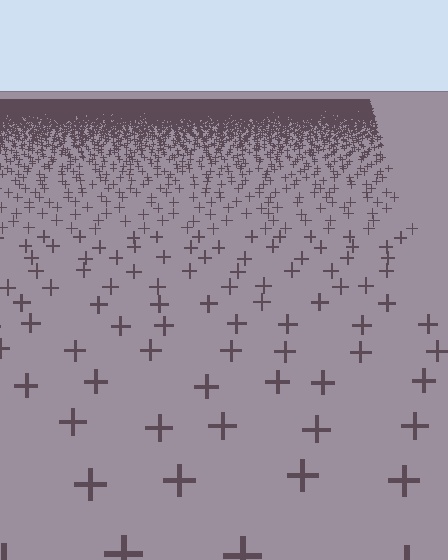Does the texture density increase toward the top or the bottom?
Density increases toward the top.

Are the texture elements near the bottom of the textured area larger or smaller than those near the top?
Larger. Near the bottom, elements are closer to the viewer and appear at a bigger on-screen size.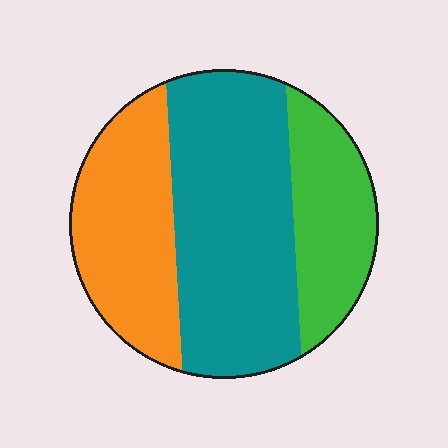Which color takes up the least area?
Green, at roughly 20%.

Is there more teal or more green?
Teal.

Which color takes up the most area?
Teal, at roughly 50%.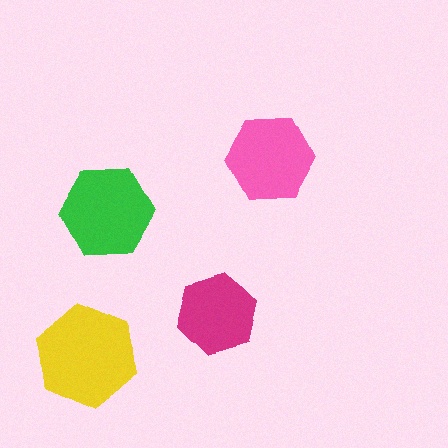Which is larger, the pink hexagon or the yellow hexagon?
The yellow one.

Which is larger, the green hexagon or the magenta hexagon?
The green one.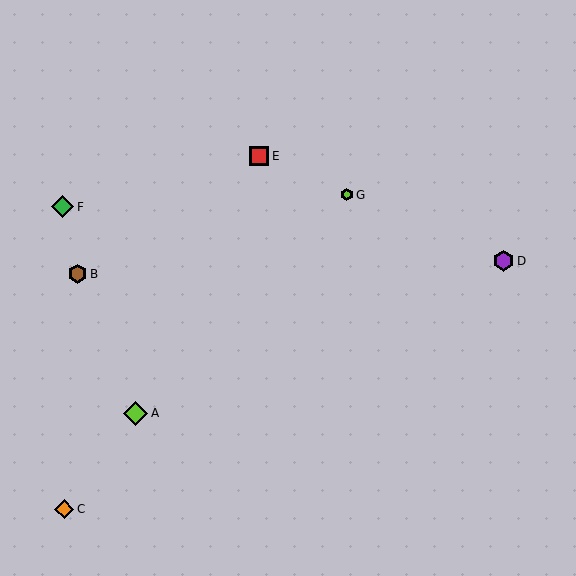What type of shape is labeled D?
Shape D is a purple hexagon.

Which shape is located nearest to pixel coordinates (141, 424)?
The lime diamond (labeled A) at (135, 413) is nearest to that location.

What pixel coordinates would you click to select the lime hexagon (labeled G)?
Click at (347, 195) to select the lime hexagon G.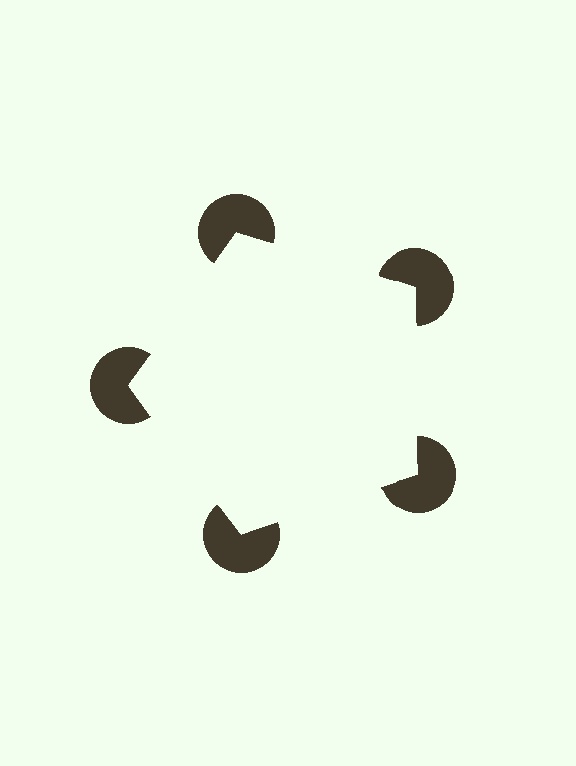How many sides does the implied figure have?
5 sides.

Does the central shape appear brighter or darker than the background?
It typically appears slightly brighter than the background, even though no actual brightness change is drawn.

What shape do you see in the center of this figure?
An illusory pentagon — its edges are inferred from the aligned wedge cuts in the pac-man discs, not physically drawn.